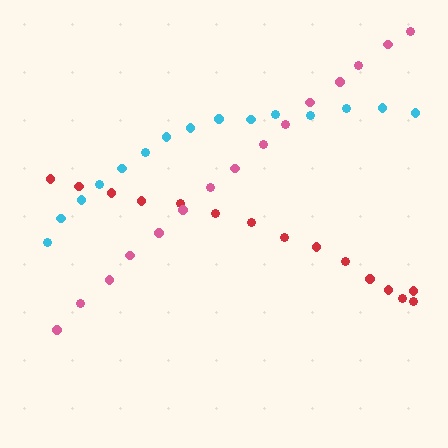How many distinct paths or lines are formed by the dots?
There are 3 distinct paths.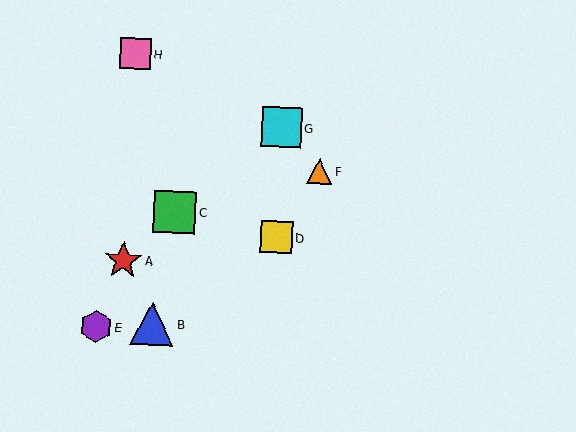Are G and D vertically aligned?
Yes, both are at x≈282.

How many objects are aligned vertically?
2 objects (D, G) are aligned vertically.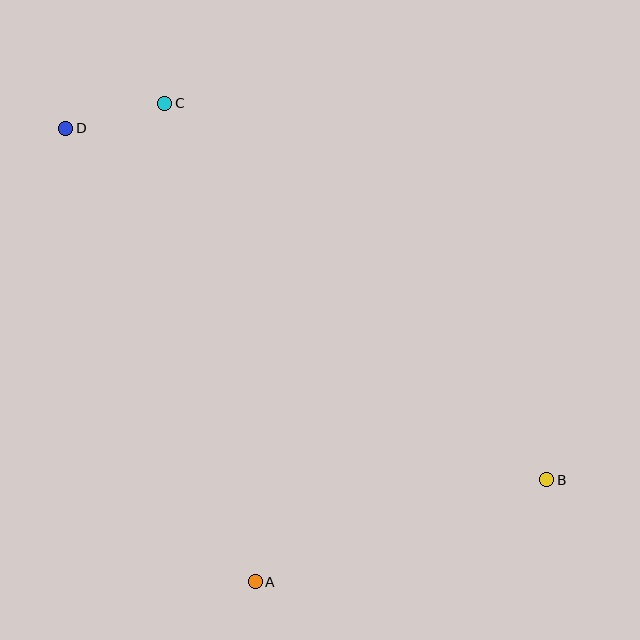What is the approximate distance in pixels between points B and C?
The distance between B and C is approximately 536 pixels.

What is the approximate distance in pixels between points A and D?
The distance between A and D is approximately 492 pixels.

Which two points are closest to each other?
Points C and D are closest to each other.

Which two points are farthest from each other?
Points B and D are farthest from each other.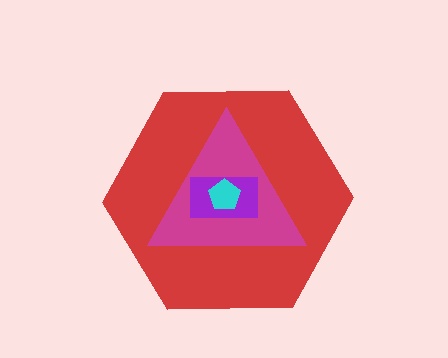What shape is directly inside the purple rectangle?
The cyan pentagon.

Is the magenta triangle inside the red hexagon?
Yes.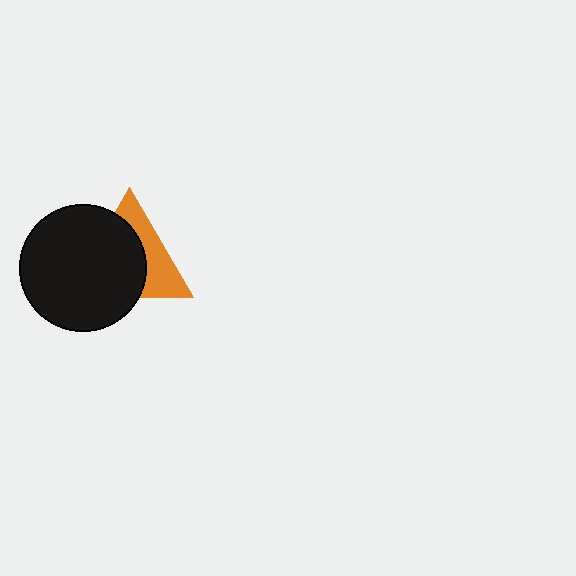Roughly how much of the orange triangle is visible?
A small part of it is visible (roughly 40%).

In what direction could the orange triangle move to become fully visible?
The orange triangle could move toward the upper-right. That would shift it out from behind the black circle entirely.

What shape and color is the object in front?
The object in front is a black circle.